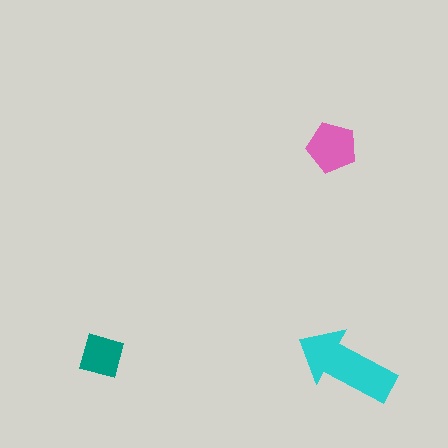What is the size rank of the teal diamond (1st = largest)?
3rd.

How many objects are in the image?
There are 3 objects in the image.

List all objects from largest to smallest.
The cyan arrow, the pink pentagon, the teal diamond.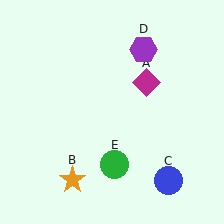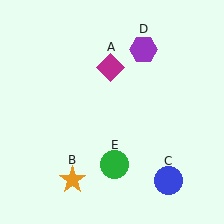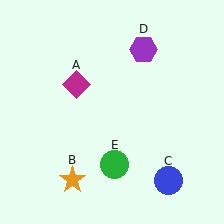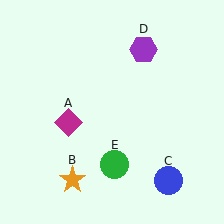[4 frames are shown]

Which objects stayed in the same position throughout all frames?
Orange star (object B) and blue circle (object C) and purple hexagon (object D) and green circle (object E) remained stationary.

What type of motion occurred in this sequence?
The magenta diamond (object A) rotated counterclockwise around the center of the scene.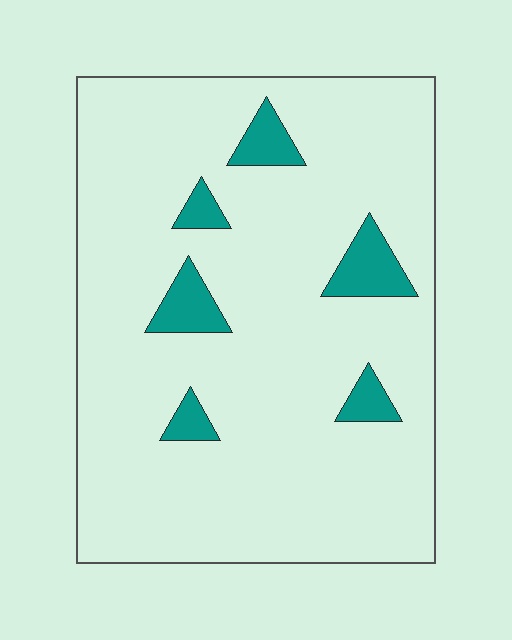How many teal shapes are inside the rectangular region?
6.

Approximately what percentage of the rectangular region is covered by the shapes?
Approximately 10%.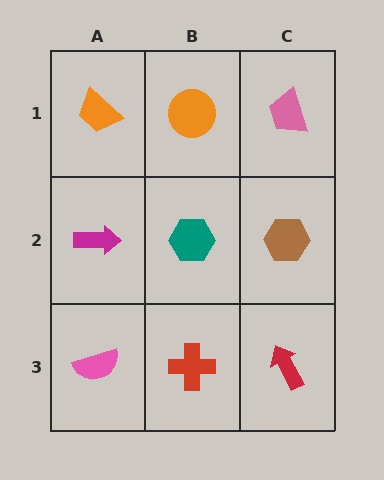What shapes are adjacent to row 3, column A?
A magenta arrow (row 2, column A), a red cross (row 3, column B).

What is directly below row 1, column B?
A teal hexagon.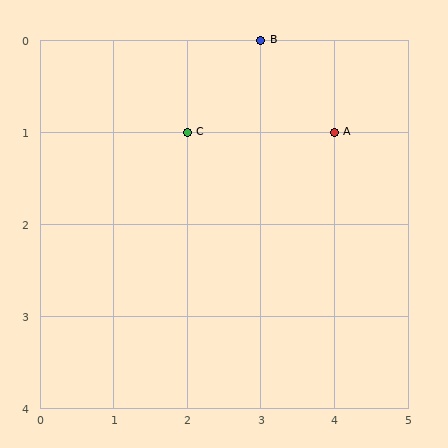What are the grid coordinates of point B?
Point B is at grid coordinates (3, 0).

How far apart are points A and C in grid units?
Points A and C are 2 columns apart.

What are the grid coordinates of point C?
Point C is at grid coordinates (2, 1).